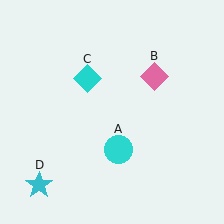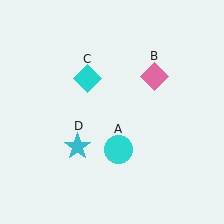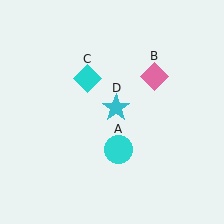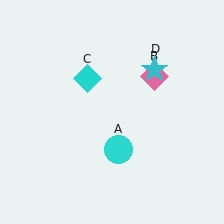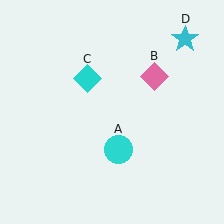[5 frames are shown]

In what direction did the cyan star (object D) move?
The cyan star (object D) moved up and to the right.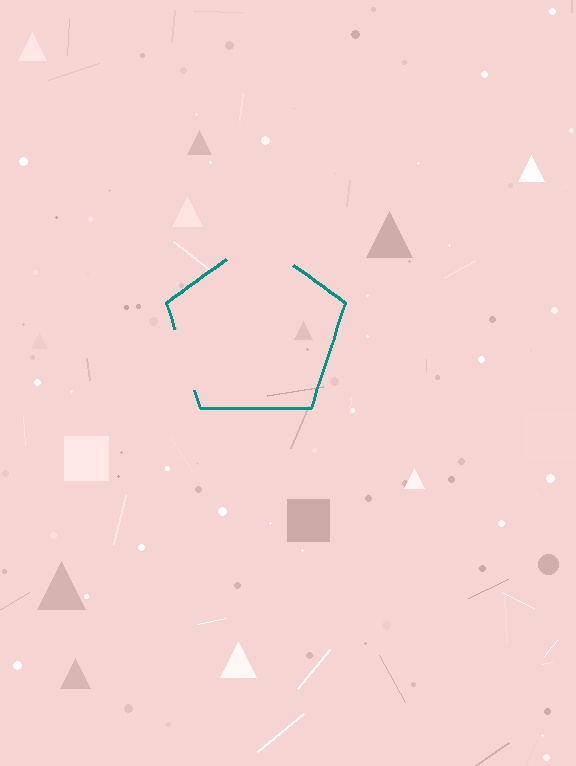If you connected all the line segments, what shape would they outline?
They would outline a pentagon.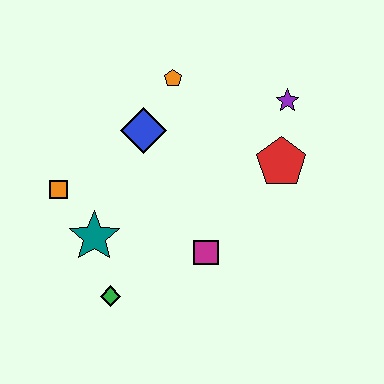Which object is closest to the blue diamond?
The orange pentagon is closest to the blue diamond.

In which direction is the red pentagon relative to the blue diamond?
The red pentagon is to the right of the blue diamond.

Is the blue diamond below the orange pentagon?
Yes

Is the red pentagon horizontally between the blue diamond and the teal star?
No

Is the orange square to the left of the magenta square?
Yes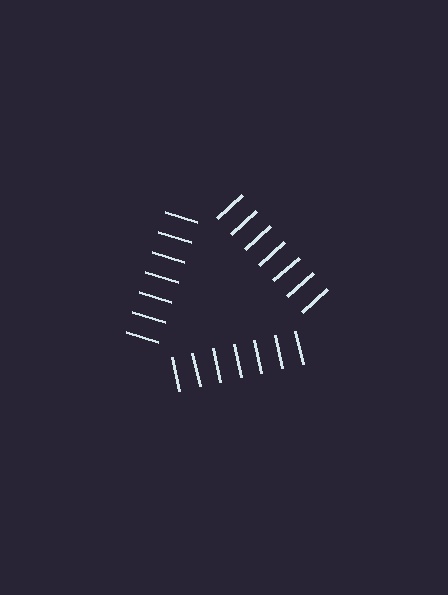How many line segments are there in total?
21 — 7 along each of the 3 edges.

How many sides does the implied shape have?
3 sides — the line-ends trace a triangle.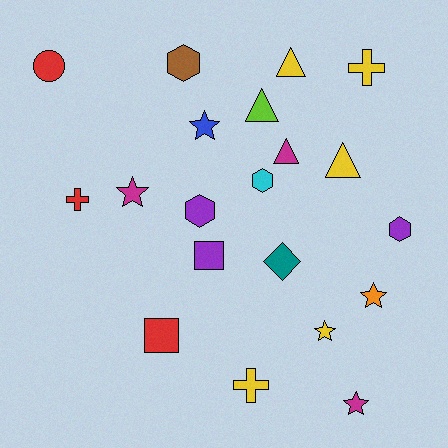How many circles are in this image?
There is 1 circle.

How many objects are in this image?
There are 20 objects.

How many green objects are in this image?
There are no green objects.